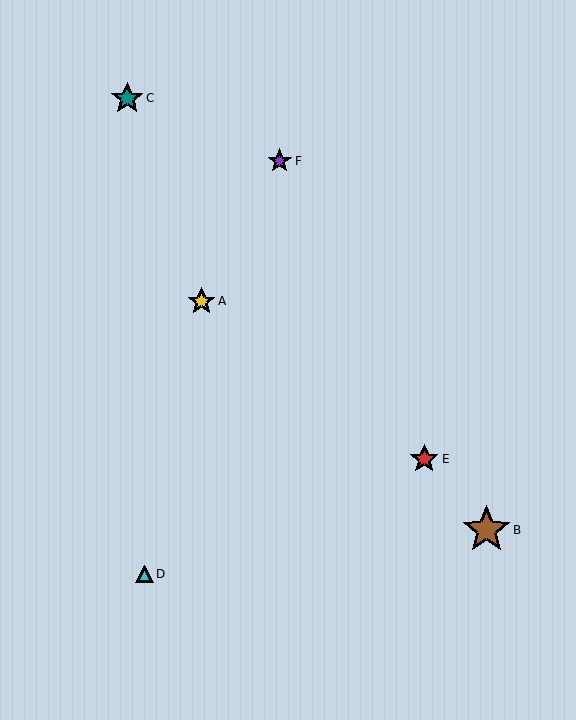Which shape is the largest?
The brown star (labeled B) is the largest.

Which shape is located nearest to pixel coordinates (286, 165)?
The purple star (labeled F) at (280, 161) is nearest to that location.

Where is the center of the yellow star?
The center of the yellow star is at (202, 301).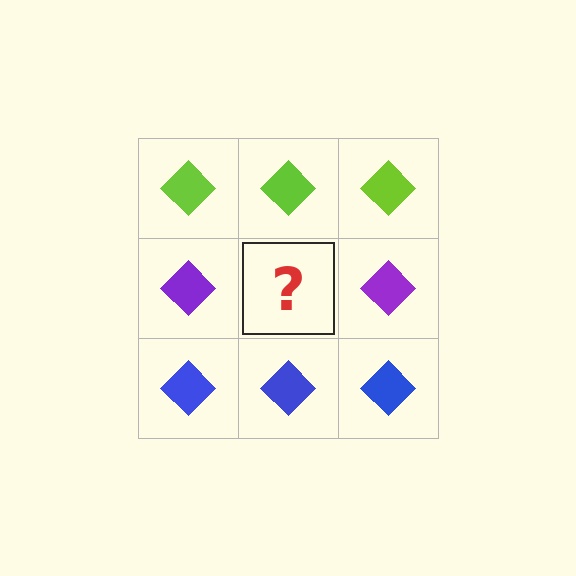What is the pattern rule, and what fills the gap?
The rule is that each row has a consistent color. The gap should be filled with a purple diamond.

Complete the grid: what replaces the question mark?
The question mark should be replaced with a purple diamond.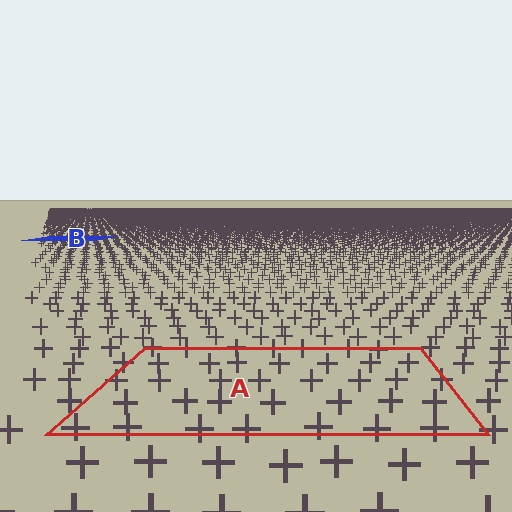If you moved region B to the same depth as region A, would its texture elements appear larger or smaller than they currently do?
They would appear larger. At a closer depth, the same texture elements are projected at a bigger on-screen size.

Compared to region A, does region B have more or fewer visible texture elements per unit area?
Region B has more texture elements per unit area — they are packed more densely because it is farther away.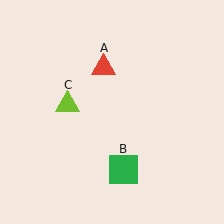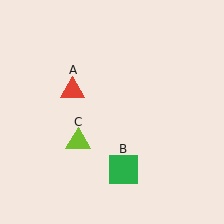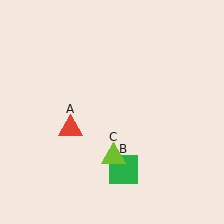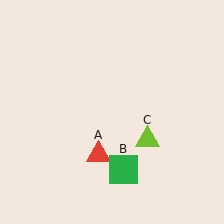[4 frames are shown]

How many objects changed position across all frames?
2 objects changed position: red triangle (object A), lime triangle (object C).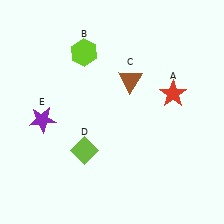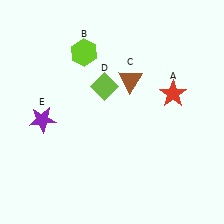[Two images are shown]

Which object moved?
The lime diamond (D) moved up.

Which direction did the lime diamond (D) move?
The lime diamond (D) moved up.